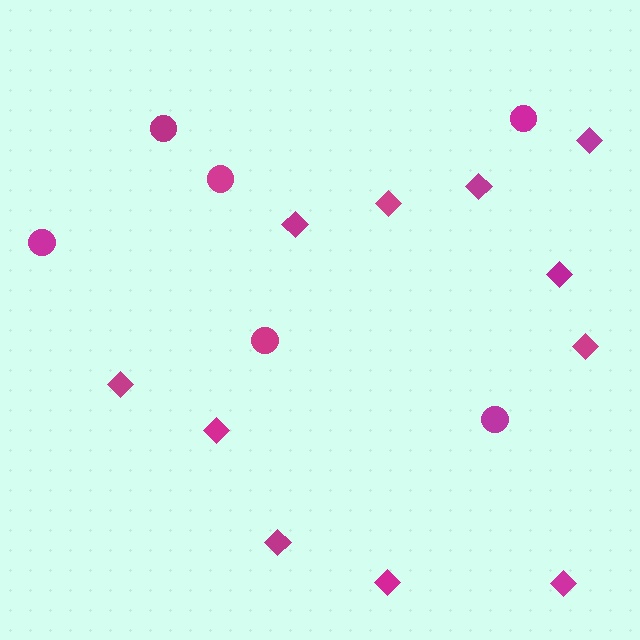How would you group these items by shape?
There are 2 groups: one group of diamonds (11) and one group of circles (6).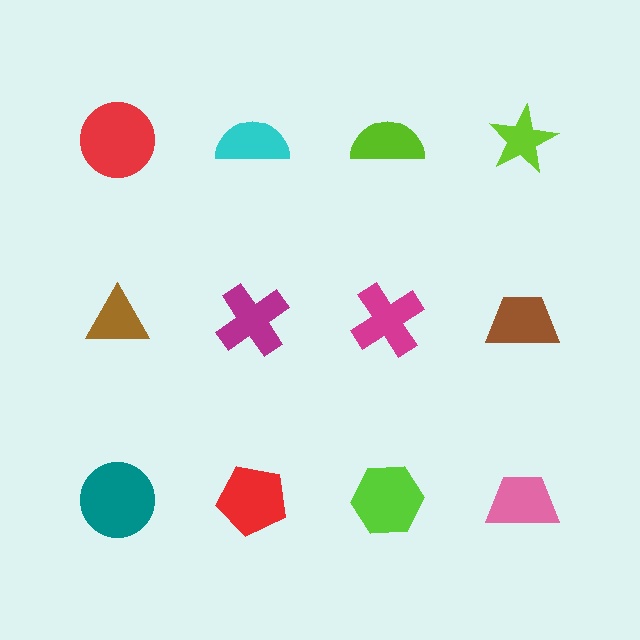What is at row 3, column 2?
A red pentagon.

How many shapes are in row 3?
4 shapes.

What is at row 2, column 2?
A magenta cross.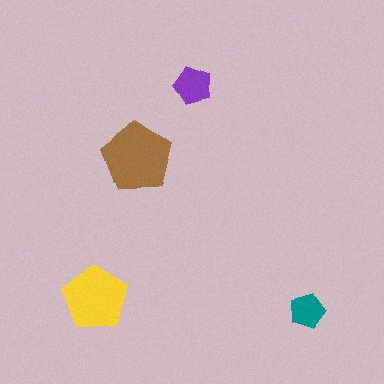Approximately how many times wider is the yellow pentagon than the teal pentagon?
About 2 times wider.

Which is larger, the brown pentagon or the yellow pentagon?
The brown one.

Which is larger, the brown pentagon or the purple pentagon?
The brown one.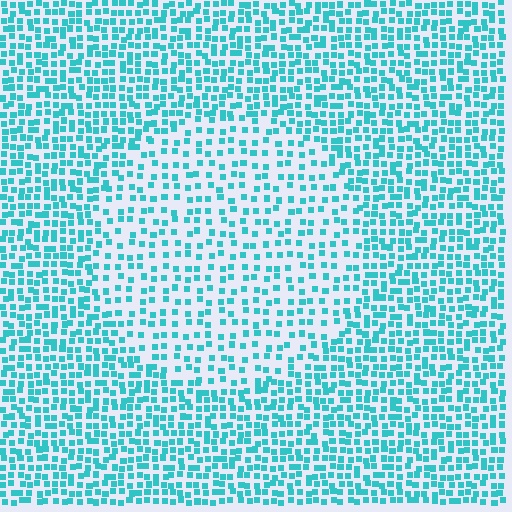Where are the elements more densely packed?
The elements are more densely packed outside the circle boundary.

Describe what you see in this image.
The image contains small cyan elements arranged at two different densities. A circle-shaped region is visible where the elements are less densely packed than the surrounding area.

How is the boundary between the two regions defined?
The boundary is defined by a change in element density (approximately 1.8x ratio). All elements are the same color, size, and shape.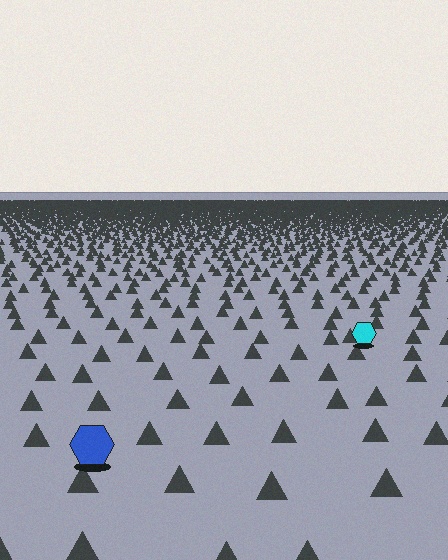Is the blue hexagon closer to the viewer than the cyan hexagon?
Yes. The blue hexagon is closer — you can tell from the texture gradient: the ground texture is coarser near it.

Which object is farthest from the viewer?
The cyan hexagon is farthest from the viewer. It appears smaller and the ground texture around it is denser.